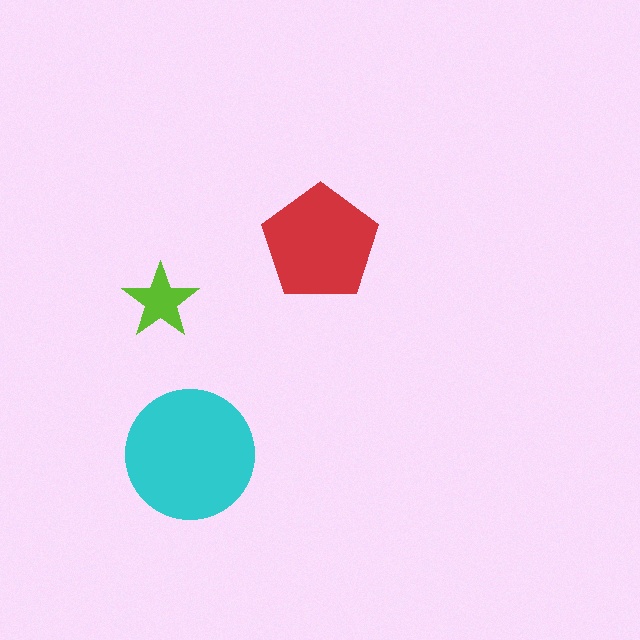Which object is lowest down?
The cyan circle is bottommost.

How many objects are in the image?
There are 3 objects in the image.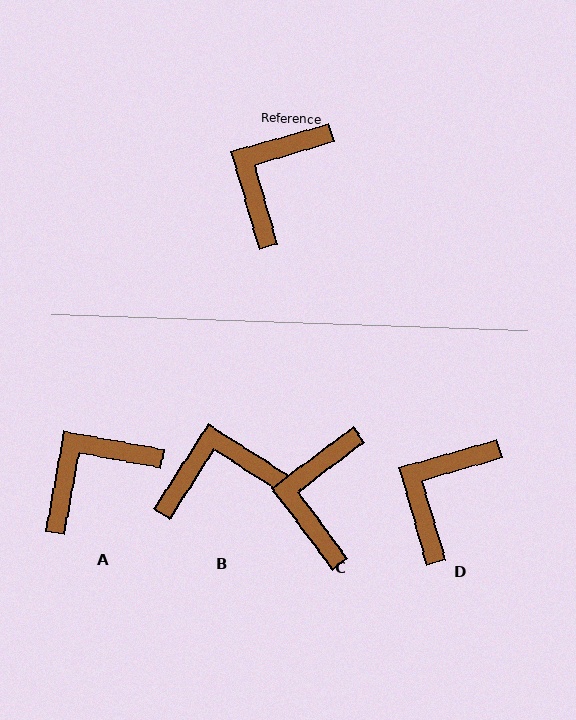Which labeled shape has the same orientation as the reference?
D.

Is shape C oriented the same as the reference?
No, it is off by about 21 degrees.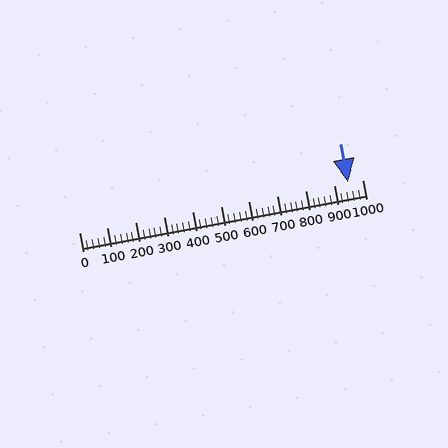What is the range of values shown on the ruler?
The ruler shows values from 0 to 1000.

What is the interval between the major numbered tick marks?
The major tick marks are spaced 100 units apart.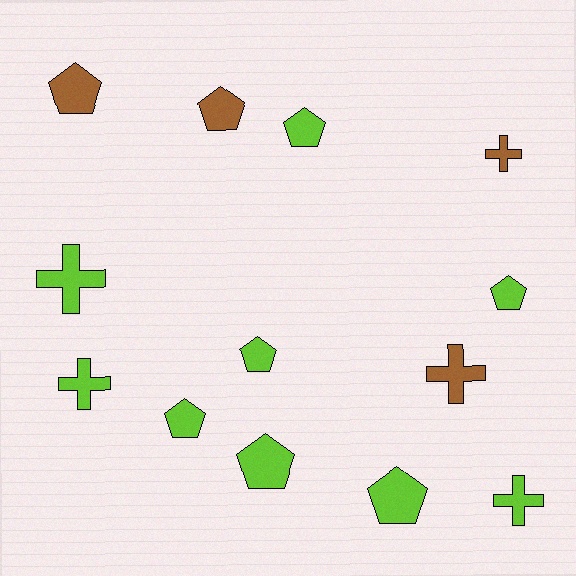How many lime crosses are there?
There are 3 lime crosses.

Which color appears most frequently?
Lime, with 9 objects.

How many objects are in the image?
There are 13 objects.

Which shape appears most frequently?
Pentagon, with 8 objects.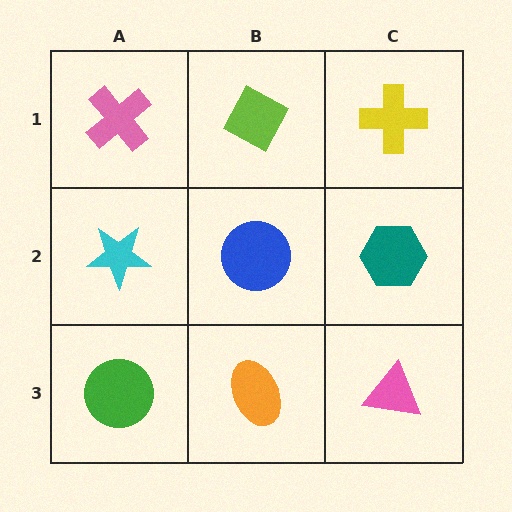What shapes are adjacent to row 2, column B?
A lime diamond (row 1, column B), an orange ellipse (row 3, column B), a cyan star (row 2, column A), a teal hexagon (row 2, column C).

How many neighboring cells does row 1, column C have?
2.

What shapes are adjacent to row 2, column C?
A yellow cross (row 1, column C), a pink triangle (row 3, column C), a blue circle (row 2, column B).